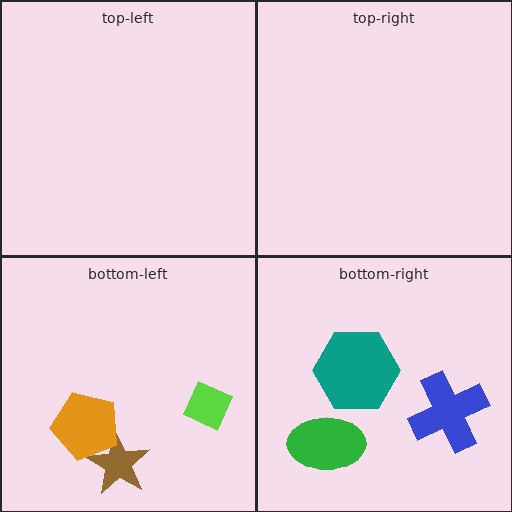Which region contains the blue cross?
The bottom-right region.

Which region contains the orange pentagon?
The bottom-left region.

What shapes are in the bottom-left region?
The brown star, the orange pentagon, the lime diamond.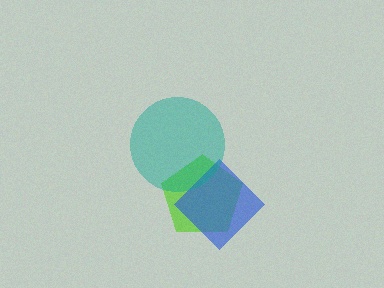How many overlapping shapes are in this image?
There are 3 overlapping shapes in the image.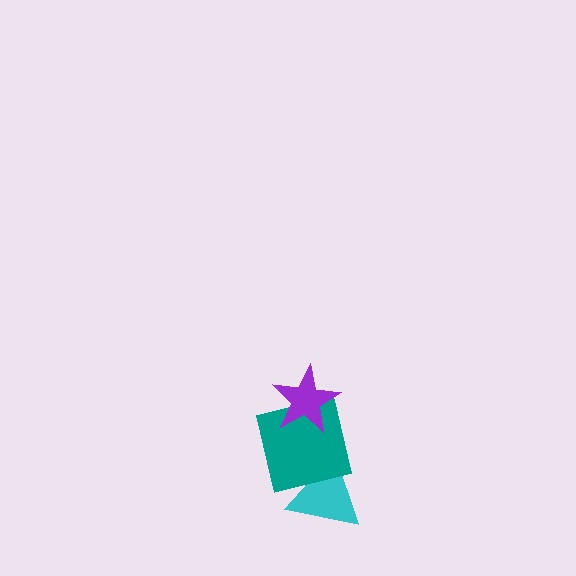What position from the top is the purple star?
The purple star is 1st from the top.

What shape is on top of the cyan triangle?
The teal square is on top of the cyan triangle.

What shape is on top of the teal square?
The purple star is on top of the teal square.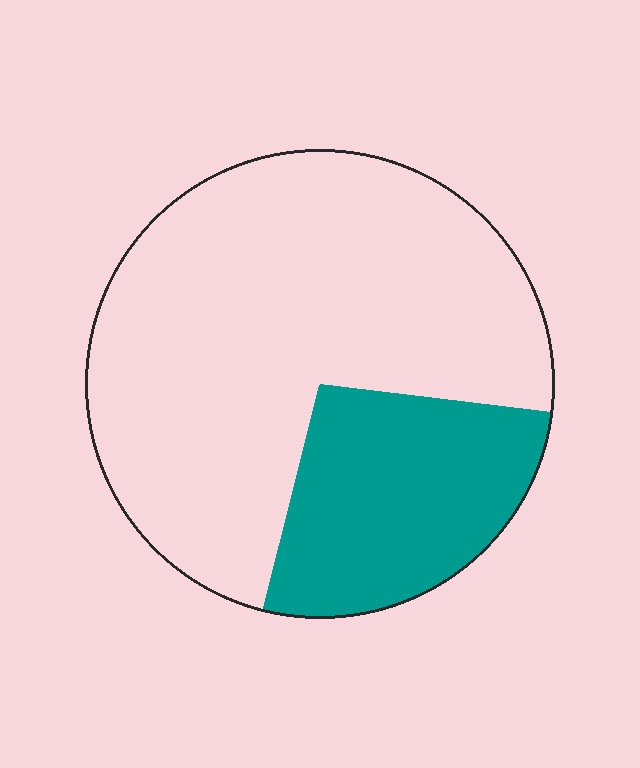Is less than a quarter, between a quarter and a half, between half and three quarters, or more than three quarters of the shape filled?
Between a quarter and a half.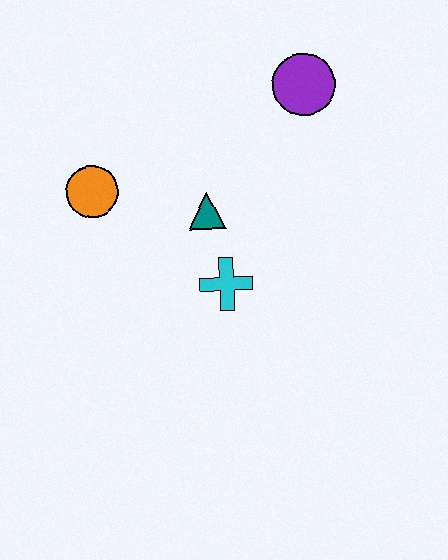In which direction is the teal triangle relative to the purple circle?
The teal triangle is below the purple circle.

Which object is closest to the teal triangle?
The cyan cross is closest to the teal triangle.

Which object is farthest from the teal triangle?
The purple circle is farthest from the teal triangle.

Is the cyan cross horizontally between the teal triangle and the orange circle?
No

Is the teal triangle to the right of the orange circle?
Yes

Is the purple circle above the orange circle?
Yes